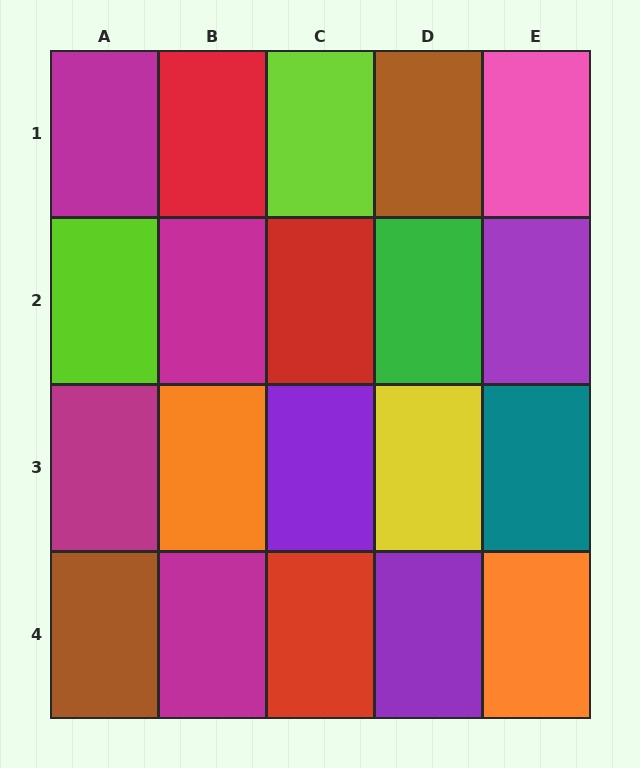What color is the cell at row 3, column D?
Yellow.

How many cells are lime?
2 cells are lime.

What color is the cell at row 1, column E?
Pink.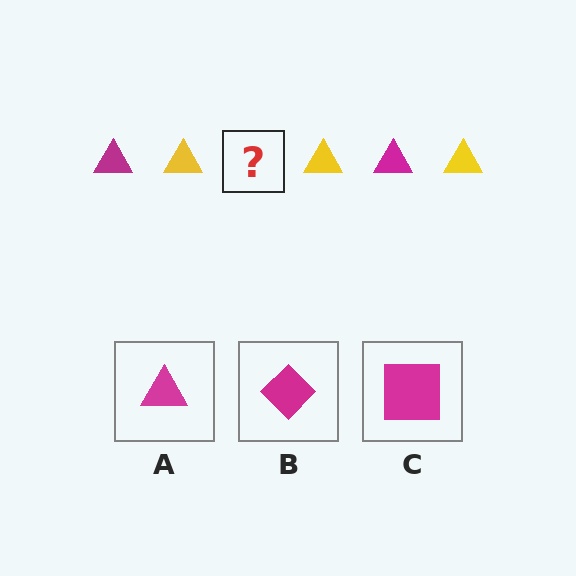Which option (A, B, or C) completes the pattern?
A.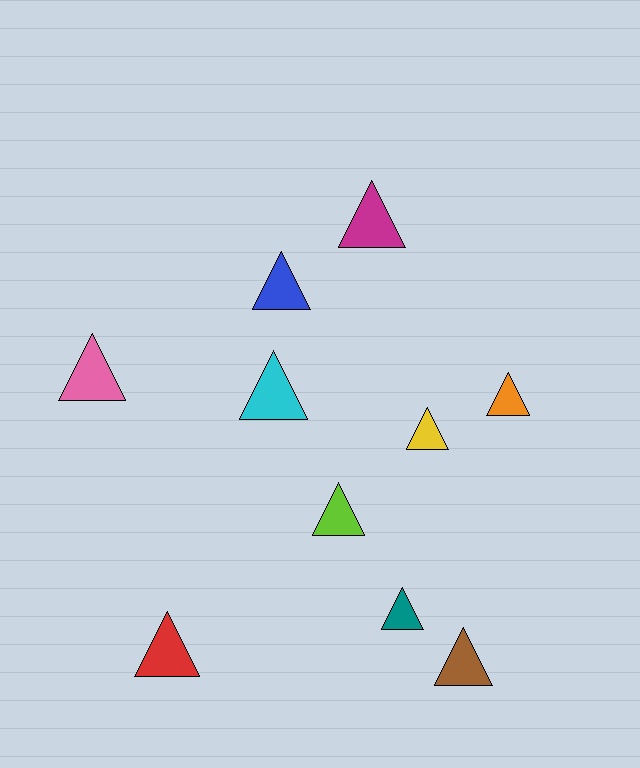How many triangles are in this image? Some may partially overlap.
There are 10 triangles.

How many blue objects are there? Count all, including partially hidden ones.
There is 1 blue object.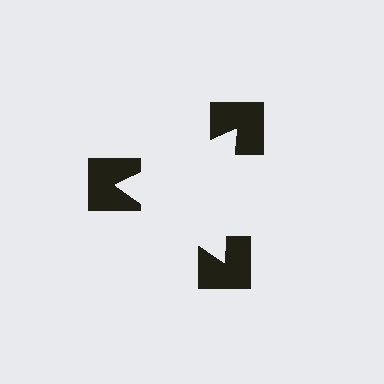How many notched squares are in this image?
There are 3 — one at each vertex of the illusory triangle.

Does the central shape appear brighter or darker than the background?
It typically appears slightly brighter than the background, even though no actual brightness change is drawn.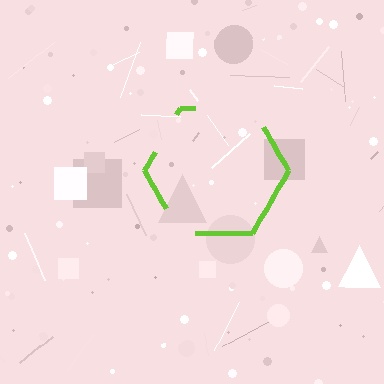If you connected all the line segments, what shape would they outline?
They would outline a hexagon.